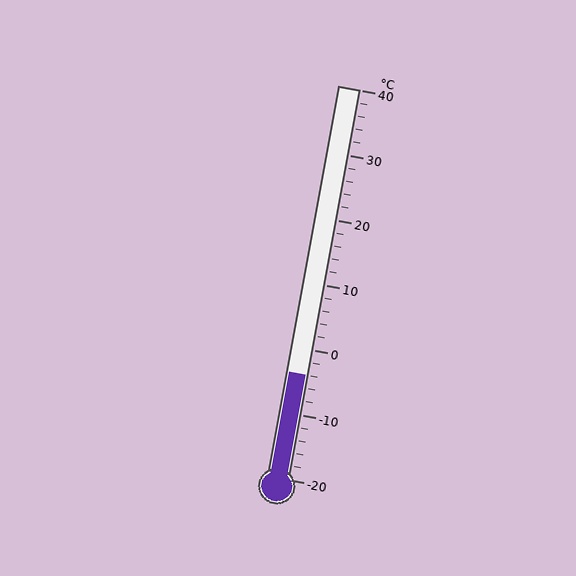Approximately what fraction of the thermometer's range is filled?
The thermometer is filled to approximately 25% of its range.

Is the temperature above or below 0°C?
The temperature is below 0°C.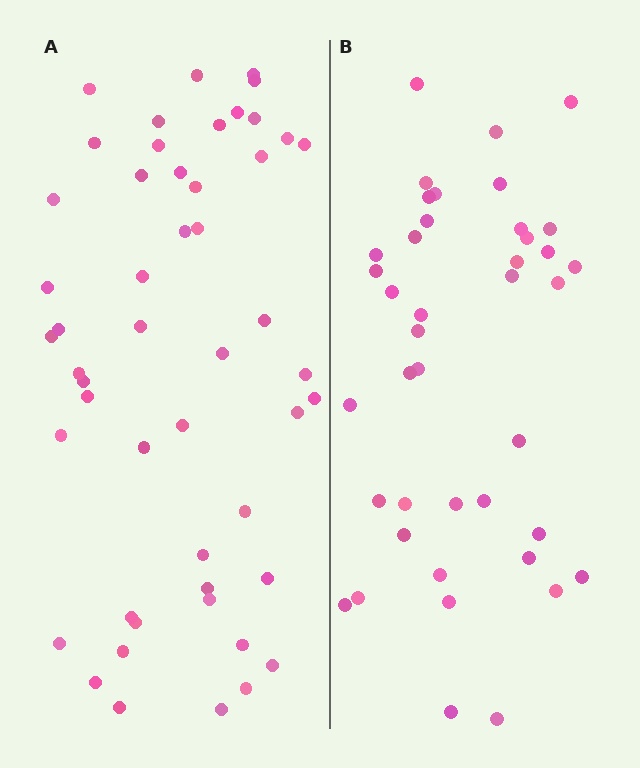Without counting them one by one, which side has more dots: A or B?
Region A (the left region) has more dots.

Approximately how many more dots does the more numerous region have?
Region A has roughly 8 or so more dots than region B.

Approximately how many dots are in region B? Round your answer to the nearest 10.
About 40 dots. (The exact count is 41, which rounds to 40.)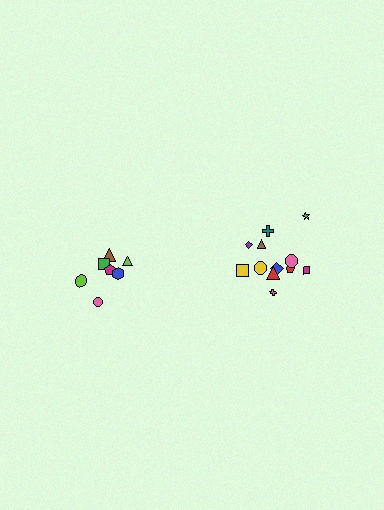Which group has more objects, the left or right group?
The right group.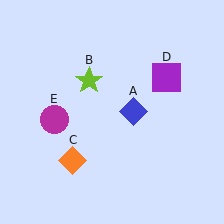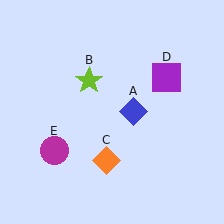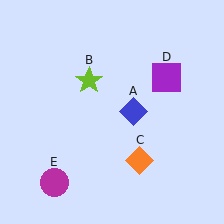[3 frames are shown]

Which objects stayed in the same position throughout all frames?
Blue diamond (object A) and lime star (object B) and purple square (object D) remained stationary.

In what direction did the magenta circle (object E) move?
The magenta circle (object E) moved down.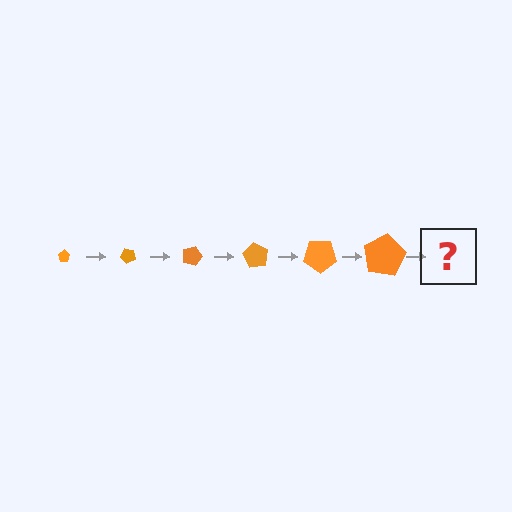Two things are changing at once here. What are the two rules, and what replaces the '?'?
The two rules are that the pentagon grows larger each step and it rotates 45 degrees each step. The '?' should be a pentagon, larger than the previous one and rotated 270 degrees from the start.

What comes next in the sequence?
The next element should be a pentagon, larger than the previous one and rotated 270 degrees from the start.